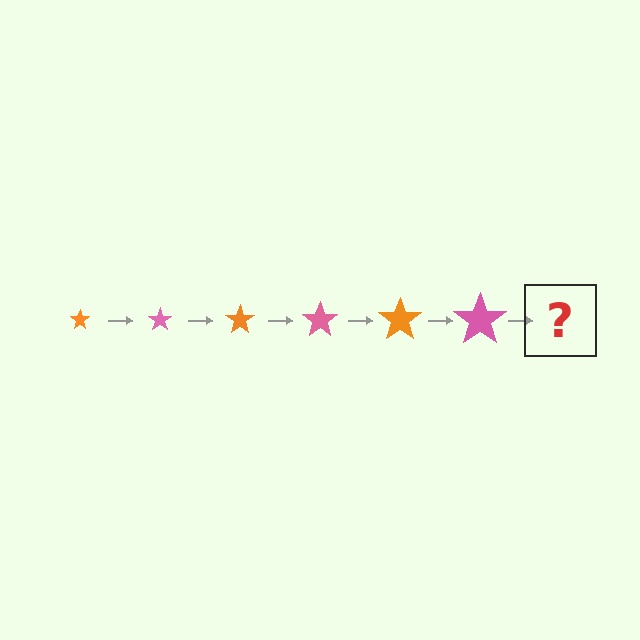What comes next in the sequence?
The next element should be an orange star, larger than the previous one.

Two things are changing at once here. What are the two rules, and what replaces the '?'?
The two rules are that the star grows larger each step and the color cycles through orange and pink. The '?' should be an orange star, larger than the previous one.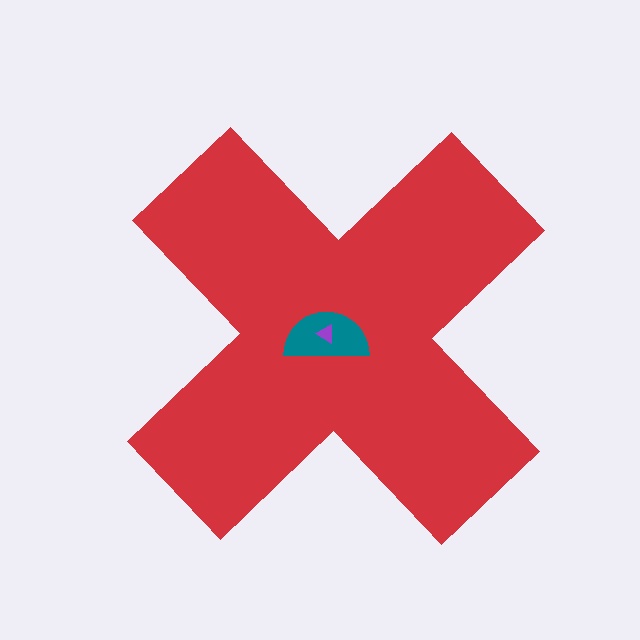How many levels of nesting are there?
3.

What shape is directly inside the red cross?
The teal semicircle.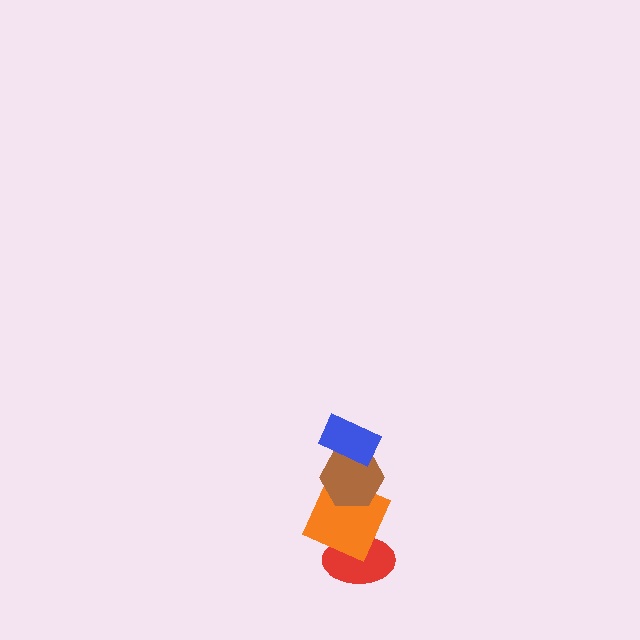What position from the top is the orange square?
The orange square is 3rd from the top.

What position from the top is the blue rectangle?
The blue rectangle is 1st from the top.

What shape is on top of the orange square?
The brown hexagon is on top of the orange square.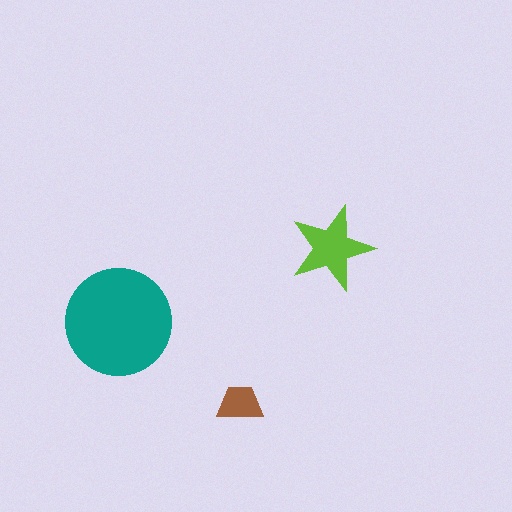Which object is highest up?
The lime star is topmost.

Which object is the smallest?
The brown trapezoid.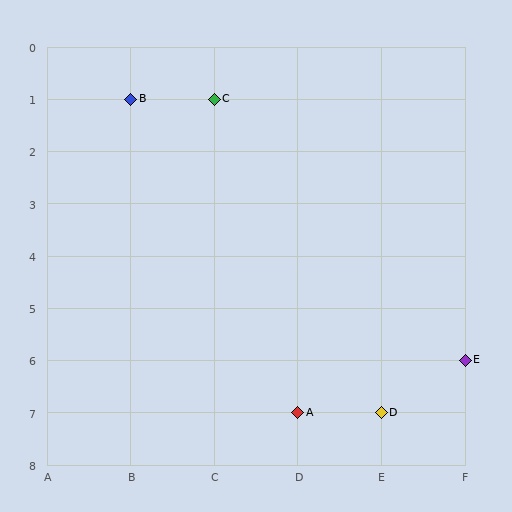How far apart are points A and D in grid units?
Points A and D are 1 column apart.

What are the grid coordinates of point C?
Point C is at grid coordinates (C, 1).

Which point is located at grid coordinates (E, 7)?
Point D is at (E, 7).